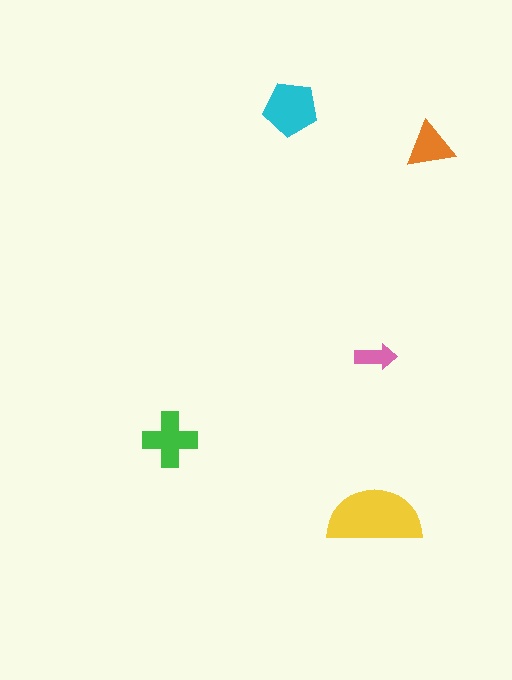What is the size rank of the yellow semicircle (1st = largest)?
1st.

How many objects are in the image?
There are 5 objects in the image.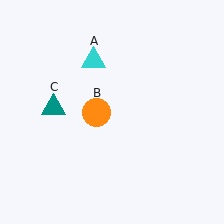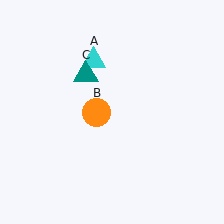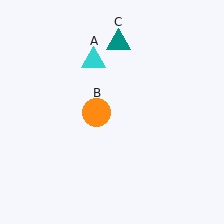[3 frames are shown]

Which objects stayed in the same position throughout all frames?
Cyan triangle (object A) and orange circle (object B) remained stationary.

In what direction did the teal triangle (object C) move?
The teal triangle (object C) moved up and to the right.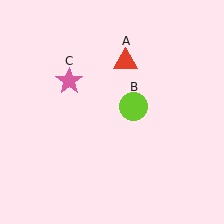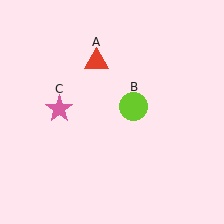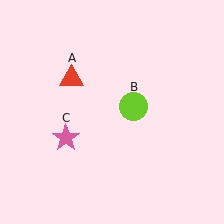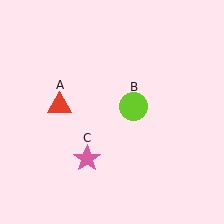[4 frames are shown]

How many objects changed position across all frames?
2 objects changed position: red triangle (object A), pink star (object C).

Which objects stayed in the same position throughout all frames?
Lime circle (object B) remained stationary.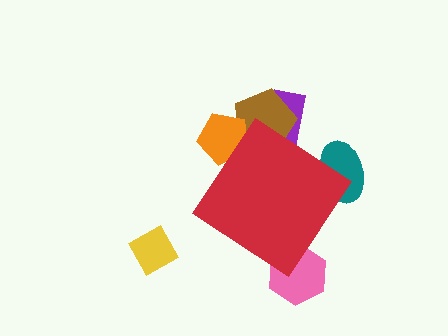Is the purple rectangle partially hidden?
Yes, the purple rectangle is partially hidden behind the red diamond.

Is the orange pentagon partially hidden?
Yes, the orange pentagon is partially hidden behind the red diamond.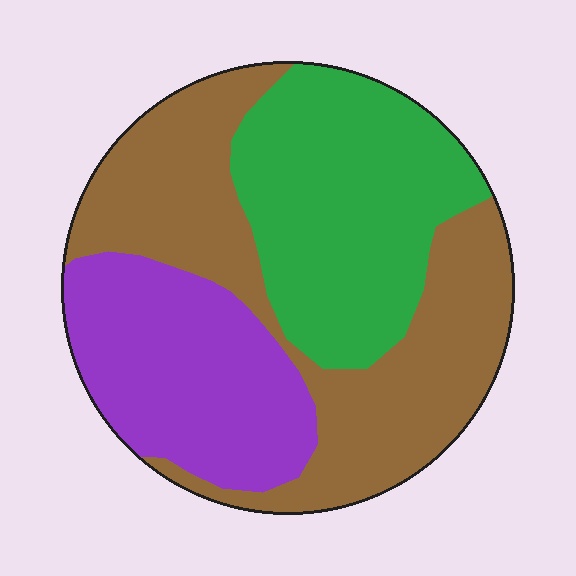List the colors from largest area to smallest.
From largest to smallest: brown, green, purple.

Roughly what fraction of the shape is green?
Green covers 32% of the shape.